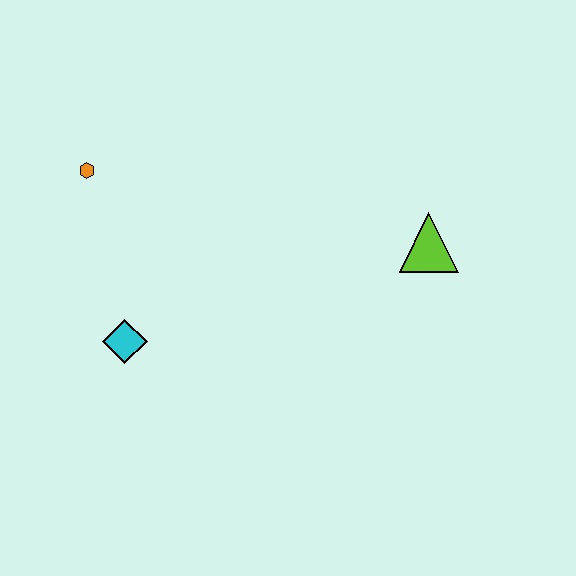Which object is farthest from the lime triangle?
The orange hexagon is farthest from the lime triangle.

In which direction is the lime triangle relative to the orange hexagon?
The lime triangle is to the right of the orange hexagon.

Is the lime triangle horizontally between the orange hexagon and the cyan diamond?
No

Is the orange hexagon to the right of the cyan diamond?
No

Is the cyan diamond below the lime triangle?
Yes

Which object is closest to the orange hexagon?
The cyan diamond is closest to the orange hexagon.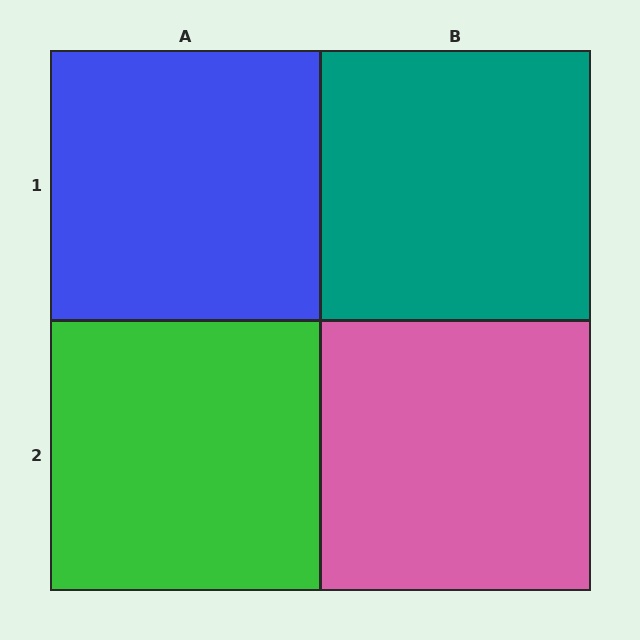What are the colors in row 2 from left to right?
Green, pink.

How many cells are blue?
1 cell is blue.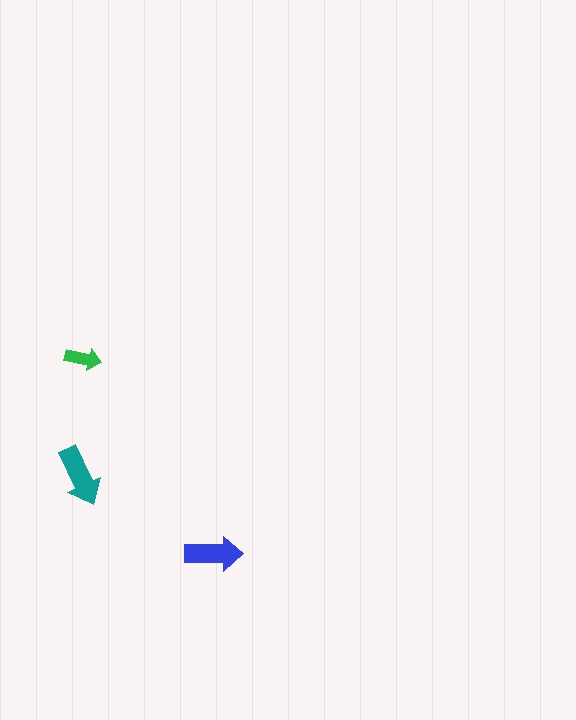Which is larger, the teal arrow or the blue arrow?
The teal one.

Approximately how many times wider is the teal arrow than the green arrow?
About 1.5 times wider.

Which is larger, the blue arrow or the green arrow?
The blue one.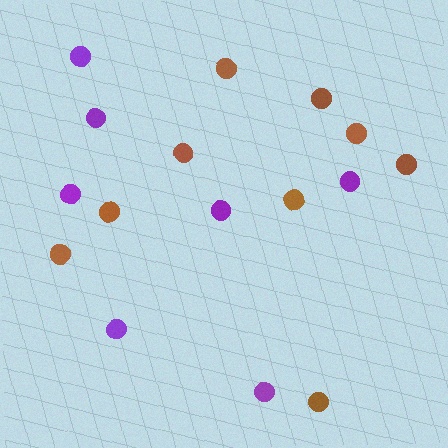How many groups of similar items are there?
There are 2 groups: one group of brown circles (9) and one group of purple circles (7).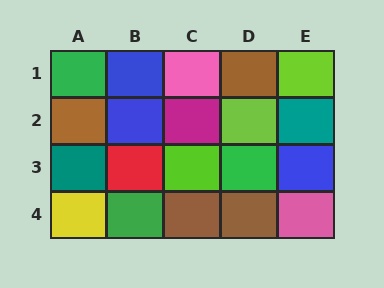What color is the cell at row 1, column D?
Brown.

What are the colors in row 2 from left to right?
Brown, blue, magenta, lime, teal.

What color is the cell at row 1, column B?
Blue.